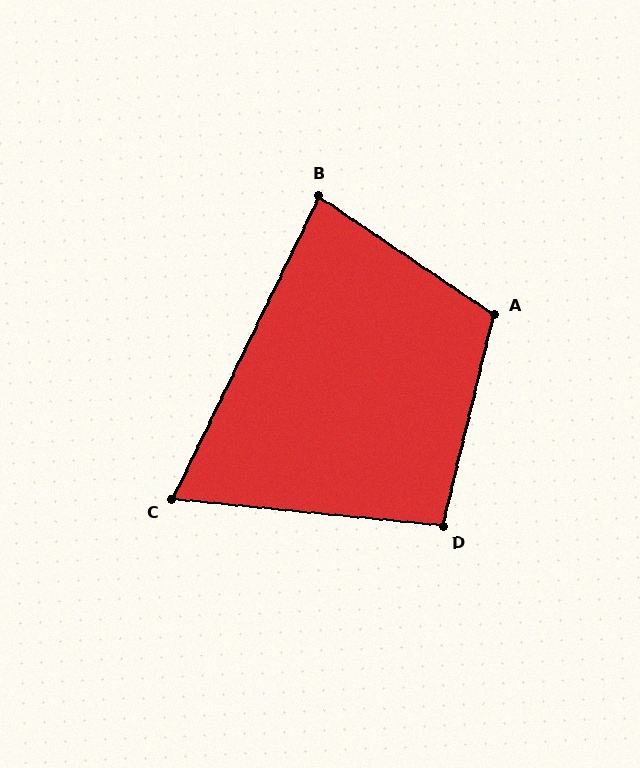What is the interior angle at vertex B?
Approximately 82 degrees (acute).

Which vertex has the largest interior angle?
A, at approximately 110 degrees.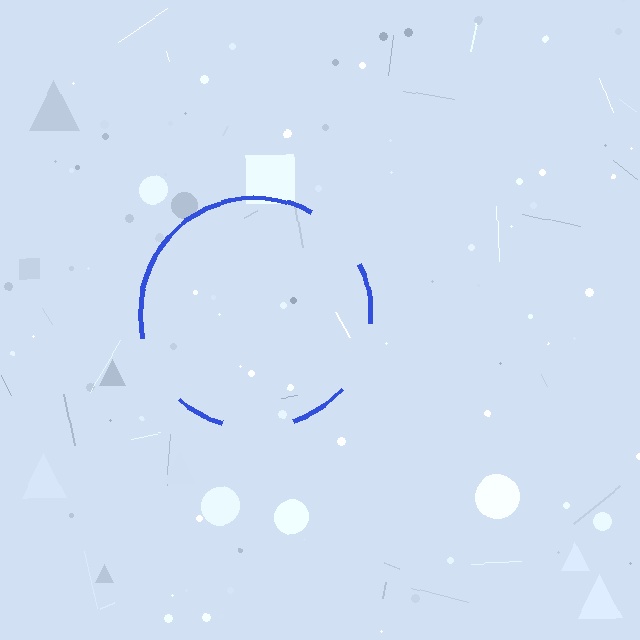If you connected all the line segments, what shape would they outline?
They would outline a circle.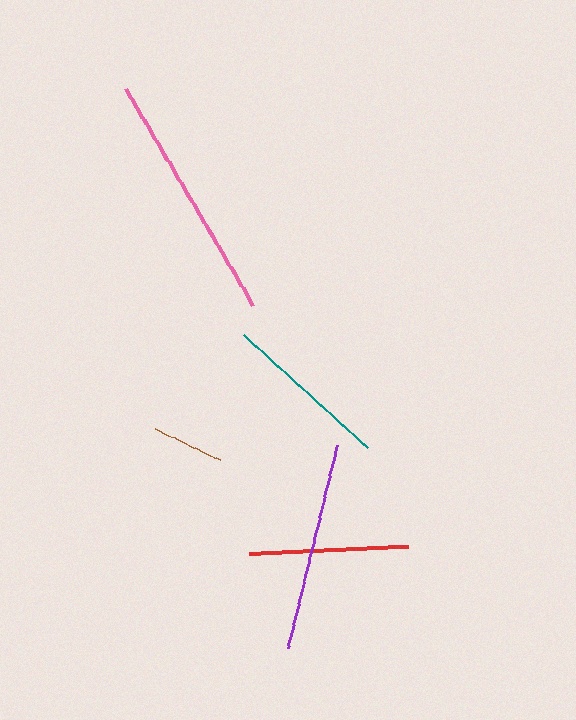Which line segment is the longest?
The pink line is the longest at approximately 251 pixels.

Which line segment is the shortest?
The brown line is the shortest at approximately 71 pixels.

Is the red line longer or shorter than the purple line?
The purple line is longer than the red line.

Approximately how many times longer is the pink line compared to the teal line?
The pink line is approximately 1.5 times the length of the teal line.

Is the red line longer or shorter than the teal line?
The teal line is longer than the red line.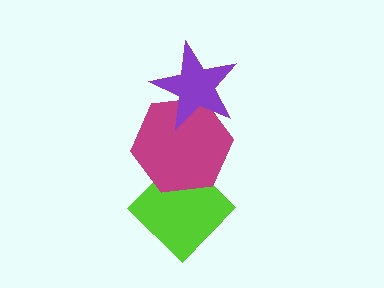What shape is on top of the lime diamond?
The magenta hexagon is on top of the lime diamond.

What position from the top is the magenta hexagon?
The magenta hexagon is 2nd from the top.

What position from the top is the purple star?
The purple star is 1st from the top.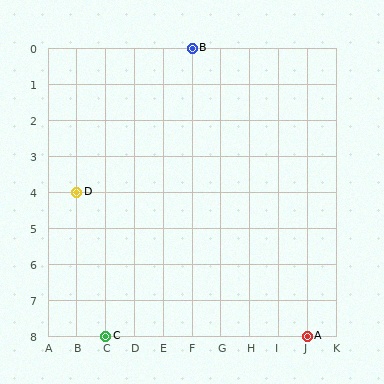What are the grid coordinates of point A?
Point A is at grid coordinates (J, 8).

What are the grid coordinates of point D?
Point D is at grid coordinates (B, 4).